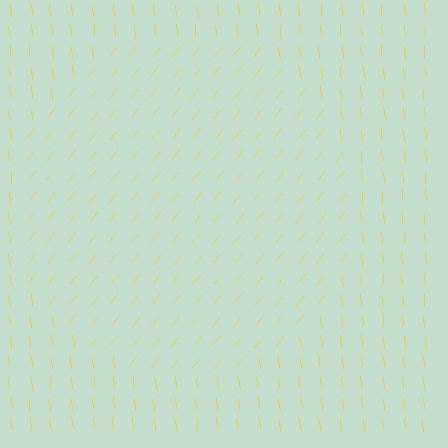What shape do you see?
I see a circle.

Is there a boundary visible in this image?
Yes, there is a texture boundary formed by a change in line orientation.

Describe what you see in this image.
The image is filled with small yellow line segments. A circle region in the image has lines oriented differently from the surrounding lines, creating a visible texture boundary.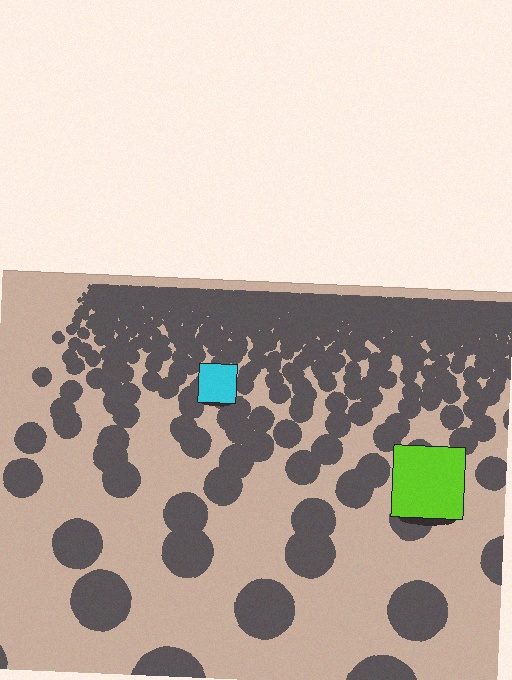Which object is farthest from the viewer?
The cyan square is farthest from the viewer. It appears smaller and the ground texture around it is denser.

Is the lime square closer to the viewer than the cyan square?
Yes. The lime square is closer — you can tell from the texture gradient: the ground texture is coarser near it.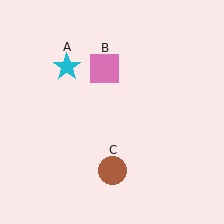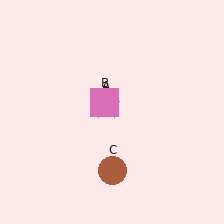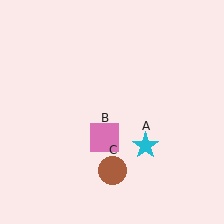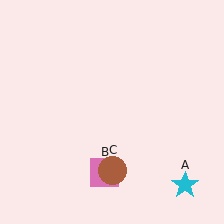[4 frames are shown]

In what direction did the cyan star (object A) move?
The cyan star (object A) moved down and to the right.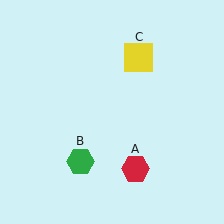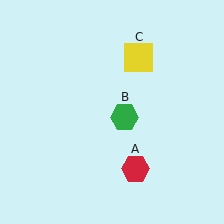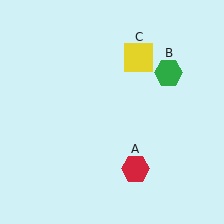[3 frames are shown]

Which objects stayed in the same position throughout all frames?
Red hexagon (object A) and yellow square (object C) remained stationary.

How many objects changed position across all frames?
1 object changed position: green hexagon (object B).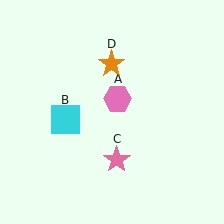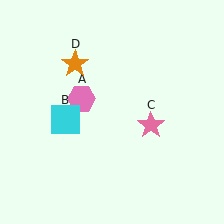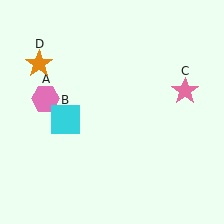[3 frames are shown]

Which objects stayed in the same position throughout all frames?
Cyan square (object B) remained stationary.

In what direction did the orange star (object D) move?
The orange star (object D) moved left.